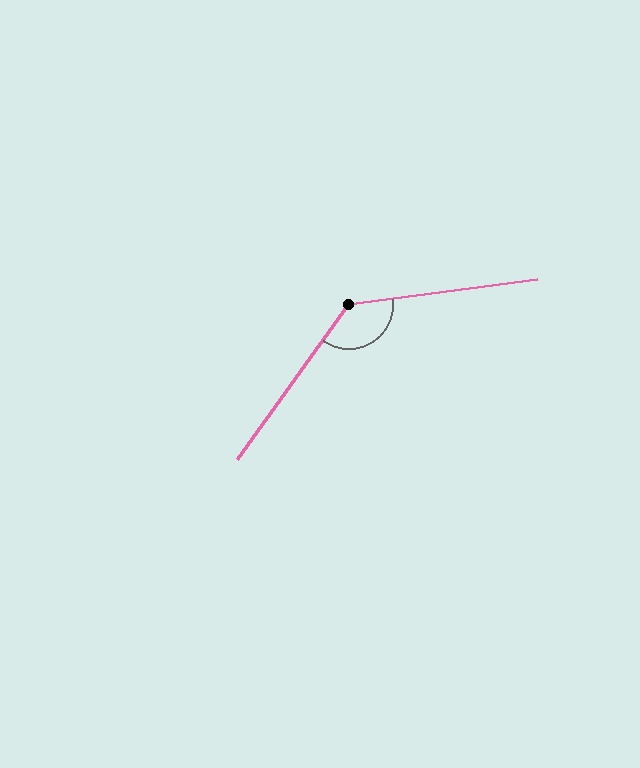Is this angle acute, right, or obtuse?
It is obtuse.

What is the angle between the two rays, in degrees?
Approximately 133 degrees.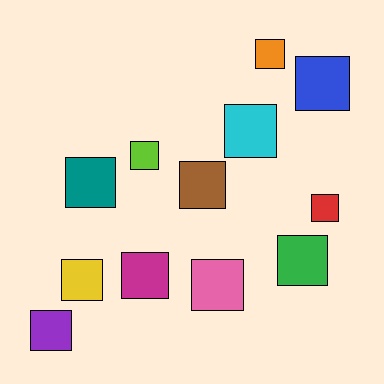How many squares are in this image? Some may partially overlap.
There are 12 squares.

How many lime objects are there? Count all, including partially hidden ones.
There is 1 lime object.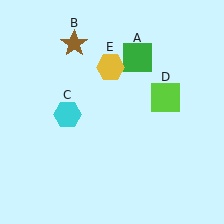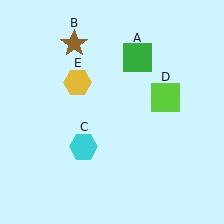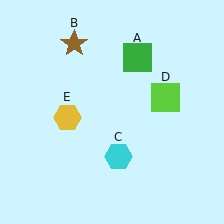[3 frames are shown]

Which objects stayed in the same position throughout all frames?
Green square (object A) and brown star (object B) and lime square (object D) remained stationary.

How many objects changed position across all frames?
2 objects changed position: cyan hexagon (object C), yellow hexagon (object E).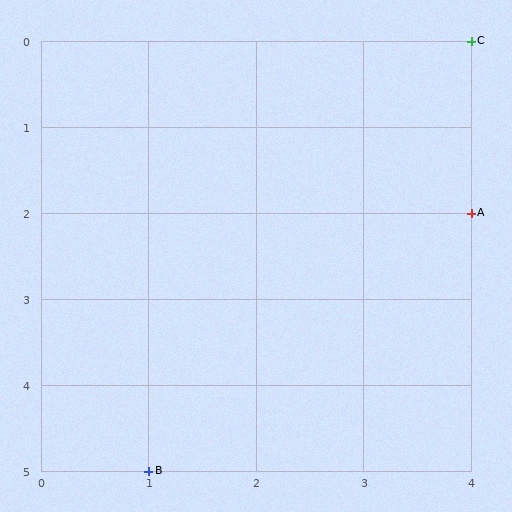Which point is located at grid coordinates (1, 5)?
Point B is at (1, 5).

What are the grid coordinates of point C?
Point C is at grid coordinates (4, 0).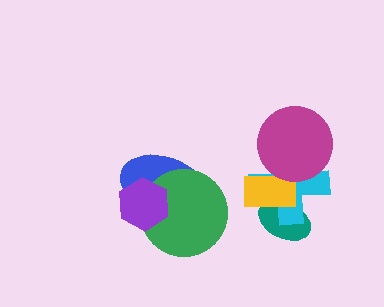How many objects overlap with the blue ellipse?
2 objects overlap with the blue ellipse.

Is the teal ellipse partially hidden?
Yes, it is partially covered by another shape.